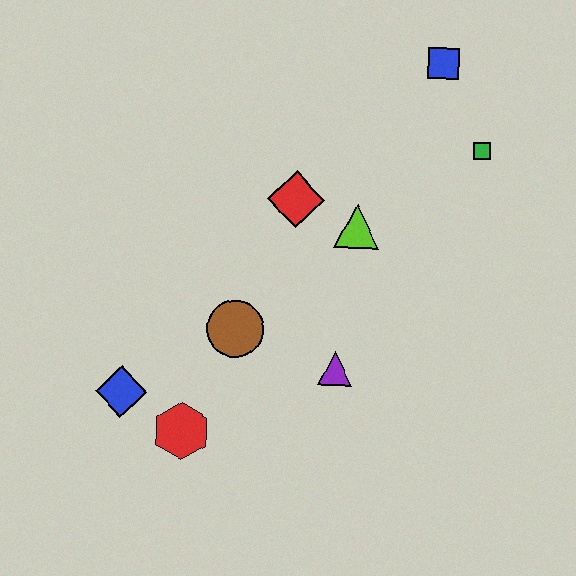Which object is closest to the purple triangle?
The brown circle is closest to the purple triangle.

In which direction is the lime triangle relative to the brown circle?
The lime triangle is to the right of the brown circle.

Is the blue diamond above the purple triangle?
No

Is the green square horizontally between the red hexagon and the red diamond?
No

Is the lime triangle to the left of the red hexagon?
No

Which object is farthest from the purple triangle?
The blue square is farthest from the purple triangle.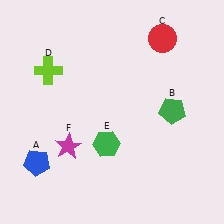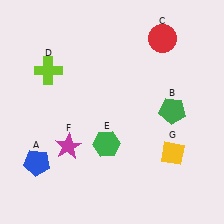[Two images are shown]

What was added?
A yellow diamond (G) was added in Image 2.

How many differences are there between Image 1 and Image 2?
There is 1 difference between the two images.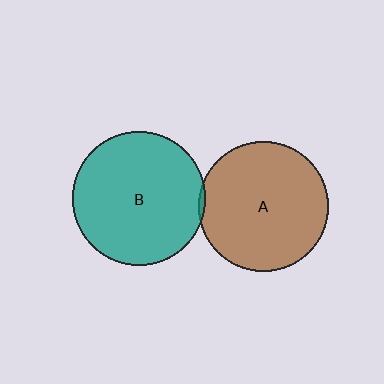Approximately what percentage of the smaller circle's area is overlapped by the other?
Approximately 5%.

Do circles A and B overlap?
Yes.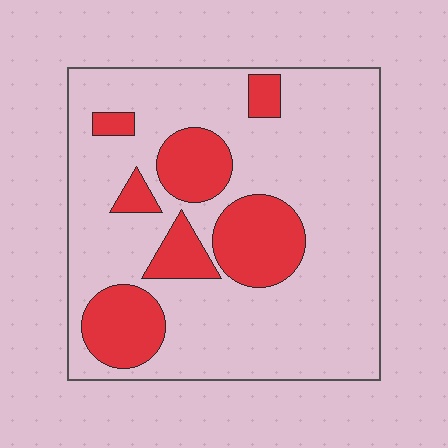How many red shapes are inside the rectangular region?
7.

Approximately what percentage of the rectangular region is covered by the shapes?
Approximately 25%.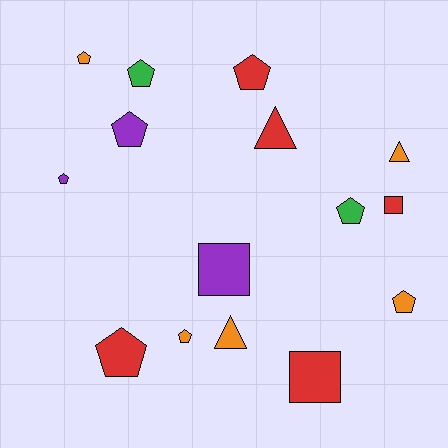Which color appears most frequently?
Red, with 5 objects.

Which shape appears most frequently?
Pentagon, with 9 objects.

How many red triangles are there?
There is 1 red triangle.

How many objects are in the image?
There are 15 objects.